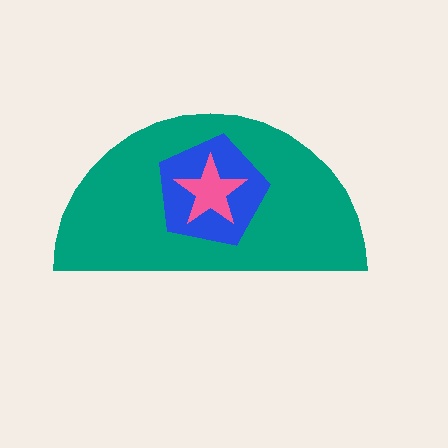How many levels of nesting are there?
3.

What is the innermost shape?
The pink star.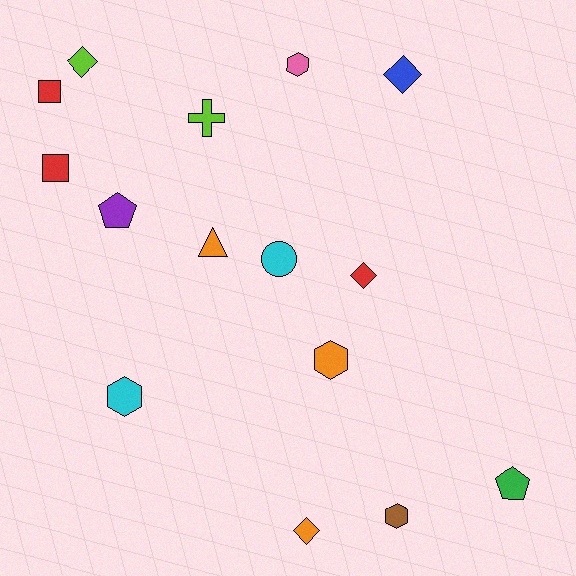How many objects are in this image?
There are 15 objects.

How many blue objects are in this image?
There is 1 blue object.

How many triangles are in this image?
There is 1 triangle.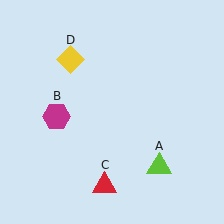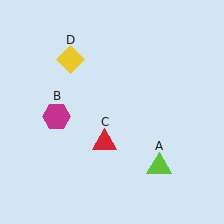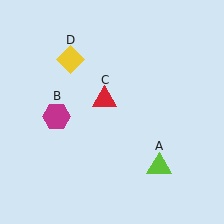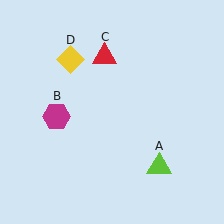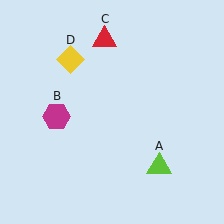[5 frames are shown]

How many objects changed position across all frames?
1 object changed position: red triangle (object C).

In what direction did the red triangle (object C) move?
The red triangle (object C) moved up.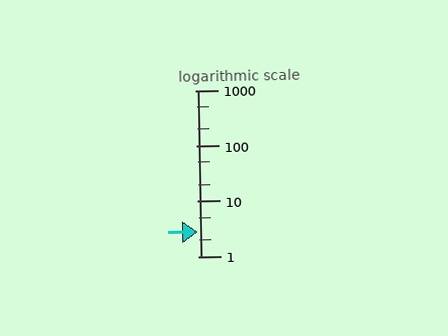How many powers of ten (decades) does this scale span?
The scale spans 3 decades, from 1 to 1000.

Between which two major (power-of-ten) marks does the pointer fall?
The pointer is between 1 and 10.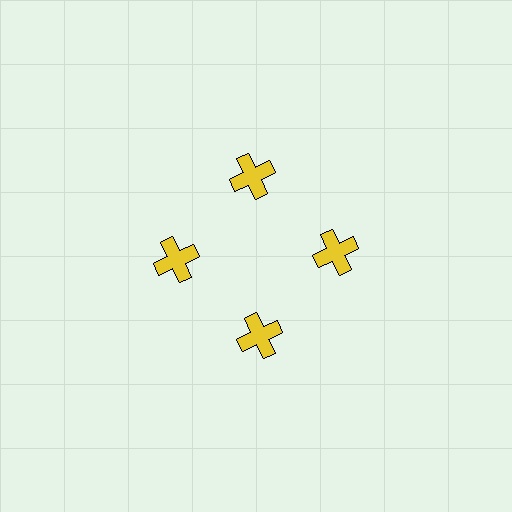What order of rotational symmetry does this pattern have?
This pattern has 4-fold rotational symmetry.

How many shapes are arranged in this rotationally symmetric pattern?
There are 4 shapes, arranged in 4 groups of 1.